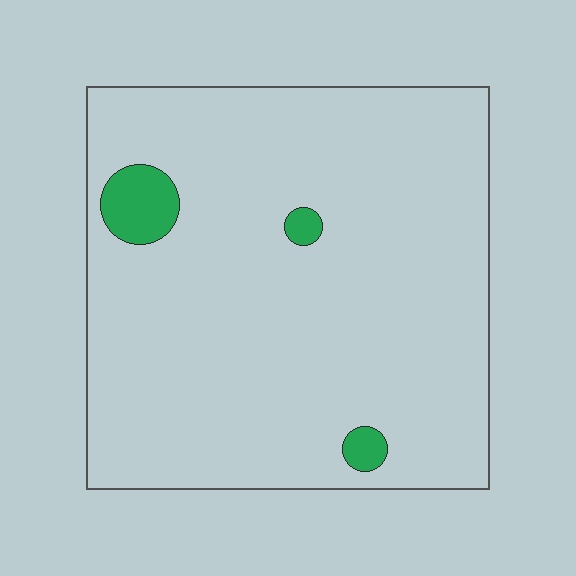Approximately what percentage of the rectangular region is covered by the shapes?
Approximately 5%.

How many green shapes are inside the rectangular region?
3.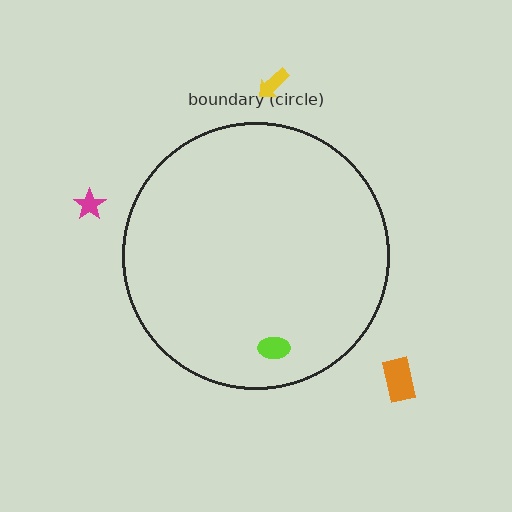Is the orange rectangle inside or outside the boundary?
Outside.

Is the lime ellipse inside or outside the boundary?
Inside.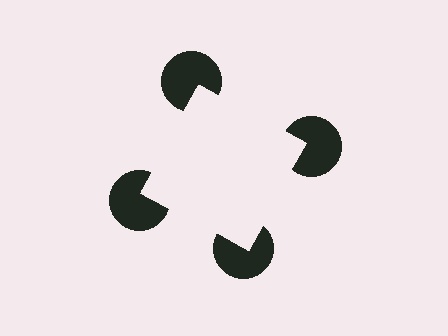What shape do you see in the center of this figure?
An illusory square — its edges are inferred from the aligned wedge cuts in the pac-man discs, not physically drawn.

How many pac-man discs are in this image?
There are 4 — one at each vertex of the illusory square.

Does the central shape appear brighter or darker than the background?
It typically appears slightly brighter than the background, even though no actual brightness change is drawn.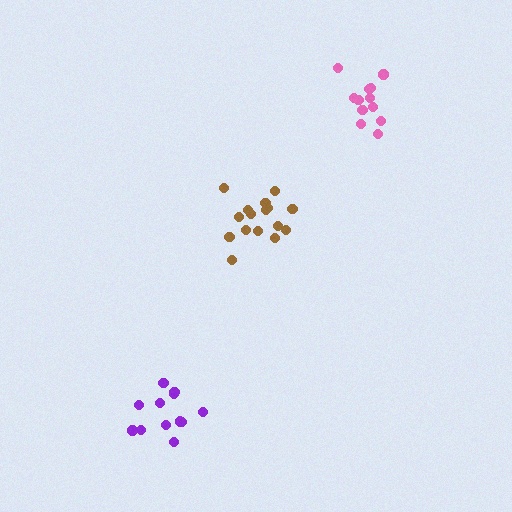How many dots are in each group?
Group 1: 16 dots, Group 2: 12 dots, Group 3: 12 dots (40 total).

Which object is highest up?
The pink cluster is topmost.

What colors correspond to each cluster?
The clusters are colored: brown, purple, pink.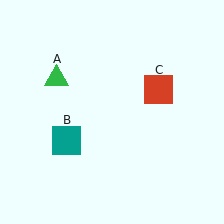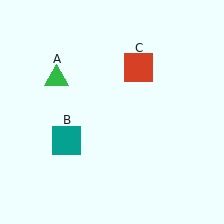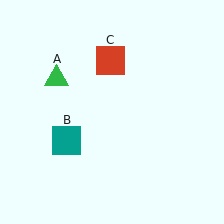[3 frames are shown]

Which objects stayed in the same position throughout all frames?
Green triangle (object A) and teal square (object B) remained stationary.